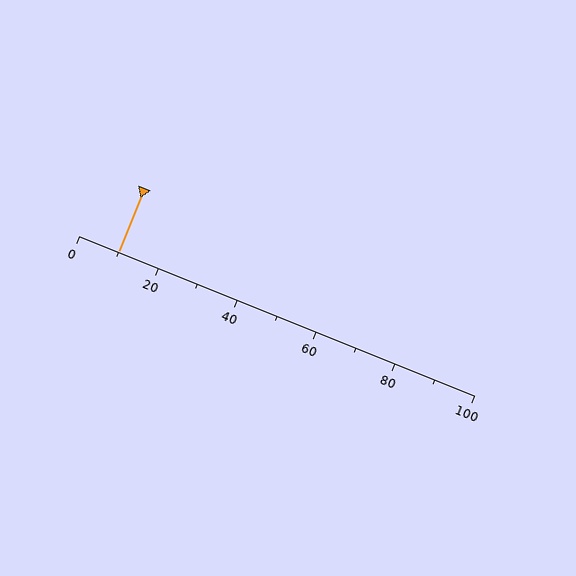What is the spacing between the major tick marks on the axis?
The major ticks are spaced 20 apart.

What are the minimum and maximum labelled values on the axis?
The axis runs from 0 to 100.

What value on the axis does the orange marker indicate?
The marker indicates approximately 10.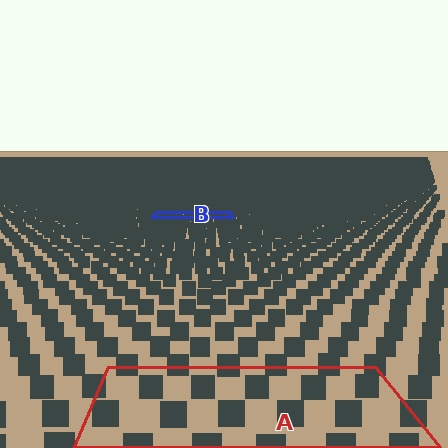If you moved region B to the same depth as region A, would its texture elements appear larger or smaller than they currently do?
They would appear larger. At a closer depth, the same texture elements are projected at a bigger on-screen size.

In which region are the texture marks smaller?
The texture marks are smaller in region B, because it is farther away.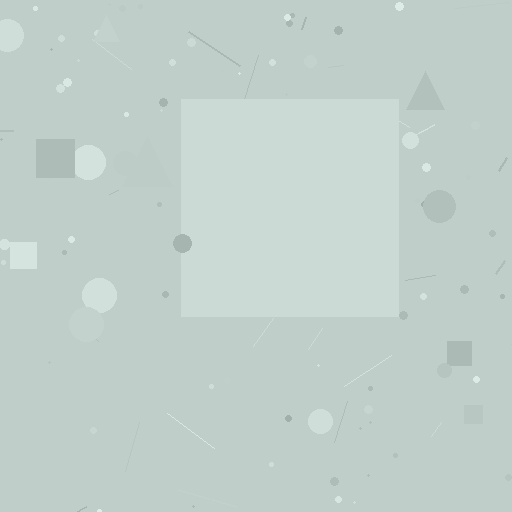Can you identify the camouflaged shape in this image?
The camouflaged shape is a square.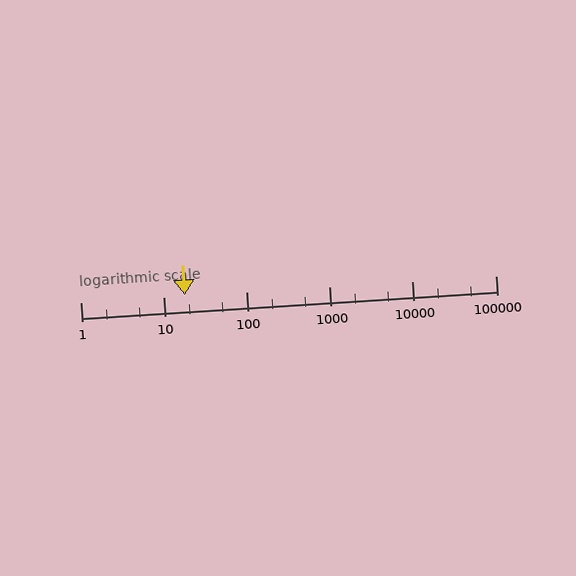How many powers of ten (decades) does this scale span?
The scale spans 5 decades, from 1 to 100000.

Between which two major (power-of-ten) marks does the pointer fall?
The pointer is between 10 and 100.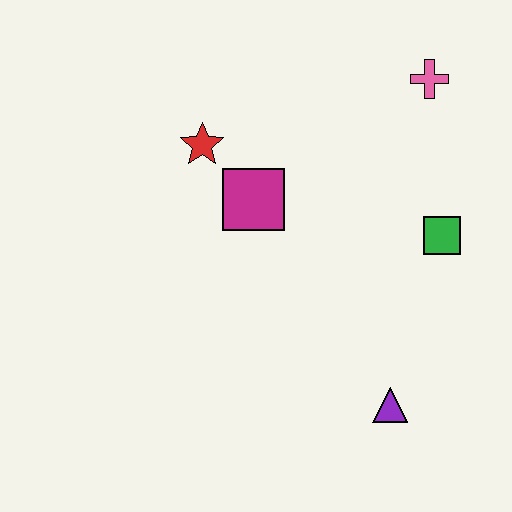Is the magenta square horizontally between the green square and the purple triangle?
No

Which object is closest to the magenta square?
The red star is closest to the magenta square.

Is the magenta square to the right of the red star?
Yes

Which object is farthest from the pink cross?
The purple triangle is farthest from the pink cross.